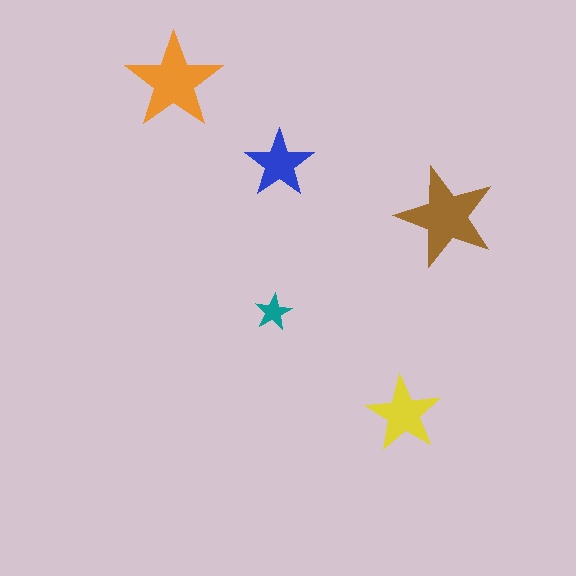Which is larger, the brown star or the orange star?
The brown one.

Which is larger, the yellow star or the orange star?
The orange one.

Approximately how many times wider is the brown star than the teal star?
About 3 times wider.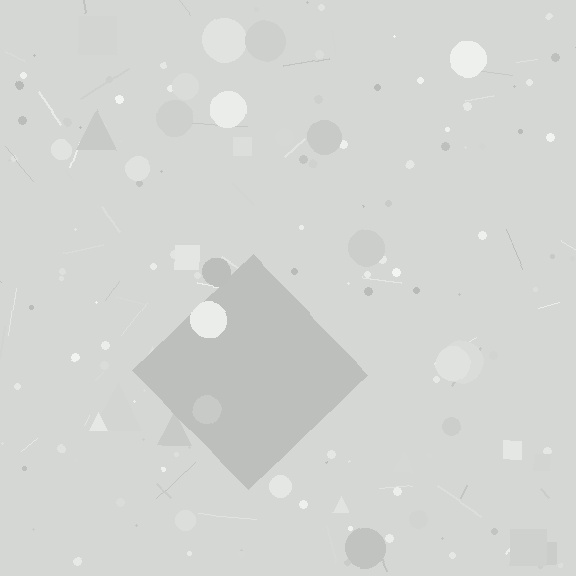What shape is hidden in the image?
A diamond is hidden in the image.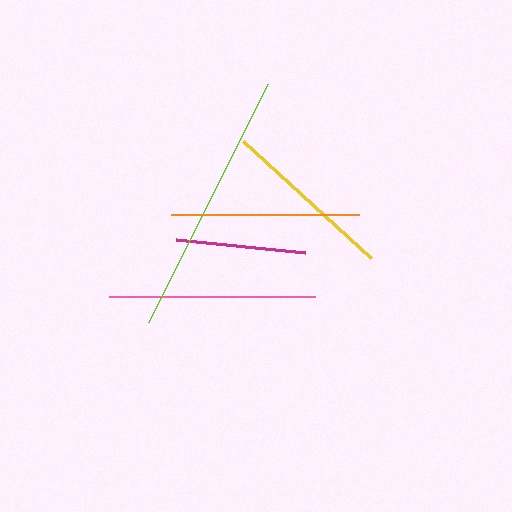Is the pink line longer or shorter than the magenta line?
The pink line is longer than the magenta line.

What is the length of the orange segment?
The orange segment is approximately 188 pixels long.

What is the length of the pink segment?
The pink segment is approximately 205 pixels long.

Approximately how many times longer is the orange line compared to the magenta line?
The orange line is approximately 1.4 times the length of the magenta line.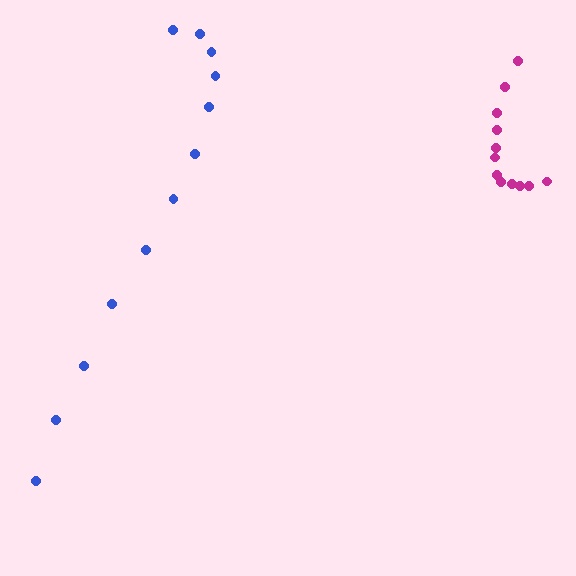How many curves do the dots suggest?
There are 2 distinct paths.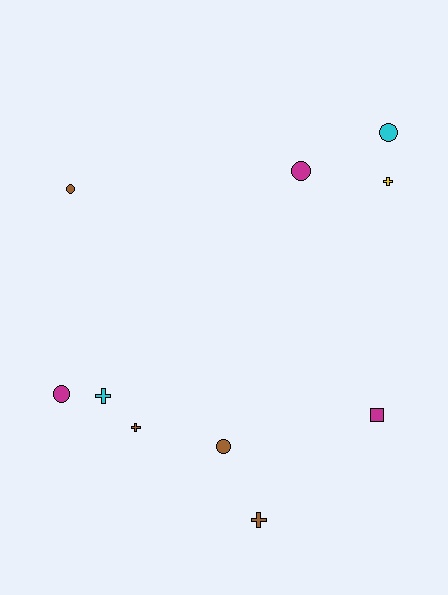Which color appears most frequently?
Brown, with 4 objects.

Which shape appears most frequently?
Circle, with 5 objects.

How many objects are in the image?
There are 10 objects.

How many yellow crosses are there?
There is 1 yellow cross.